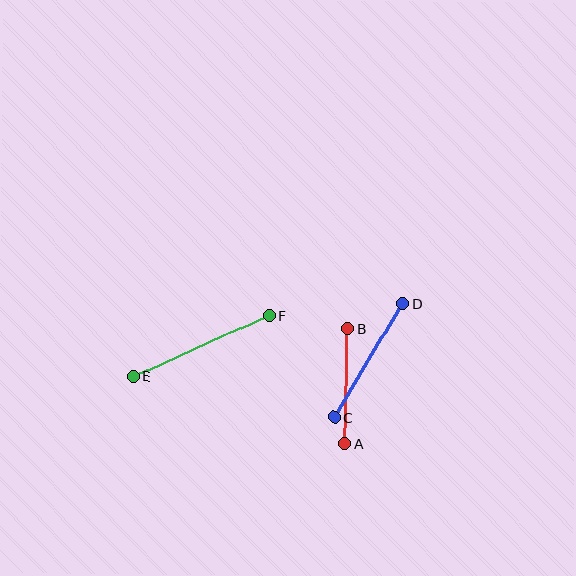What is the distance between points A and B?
The distance is approximately 115 pixels.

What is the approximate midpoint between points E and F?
The midpoint is at approximately (201, 346) pixels.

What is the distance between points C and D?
The distance is approximately 132 pixels.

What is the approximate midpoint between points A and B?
The midpoint is at approximately (346, 386) pixels.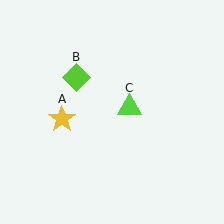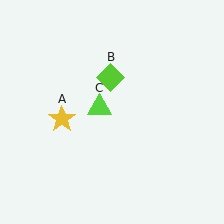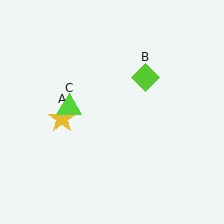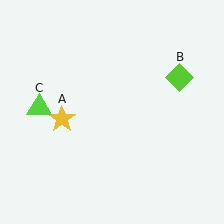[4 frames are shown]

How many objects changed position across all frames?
2 objects changed position: lime diamond (object B), lime triangle (object C).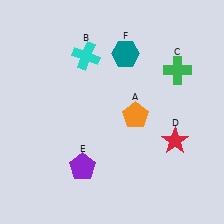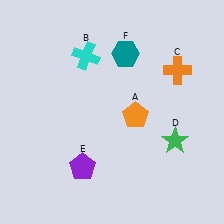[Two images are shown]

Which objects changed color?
C changed from green to orange. D changed from red to green.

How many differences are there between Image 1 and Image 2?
There are 2 differences between the two images.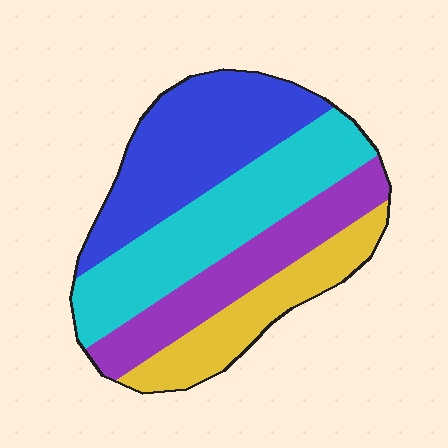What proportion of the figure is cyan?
Cyan takes up about one third (1/3) of the figure.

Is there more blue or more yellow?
Blue.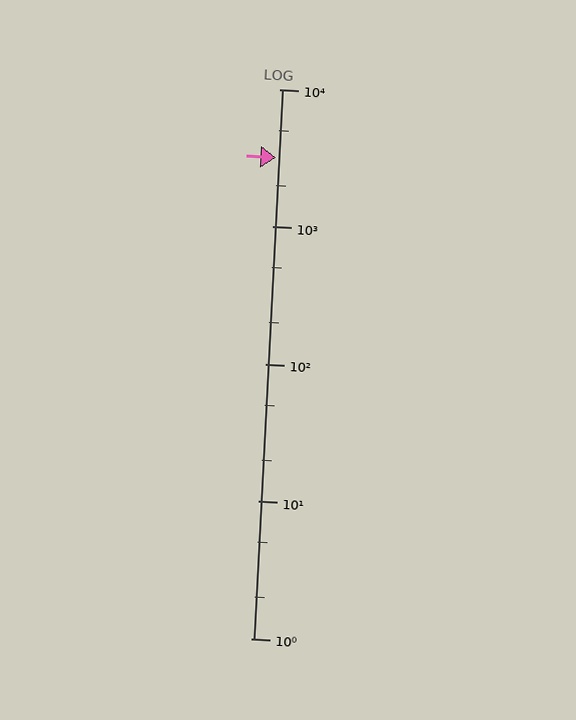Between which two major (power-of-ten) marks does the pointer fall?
The pointer is between 1000 and 10000.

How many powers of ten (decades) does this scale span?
The scale spans 4 decades, from 1 to 10000.